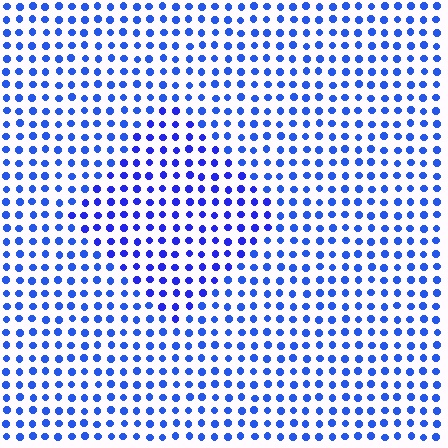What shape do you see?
I see a diamond.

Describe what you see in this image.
The image is filled with small blue elements in a uniform arrangement. A diamond-shaped region is visible where the elements are tinted to a slightly different hue, forming a subtle color boundary.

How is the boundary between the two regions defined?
The boundary is defined purely by a slight shift in hue (about 15 degrees). Spacing, size, and orientation are identical on both sides.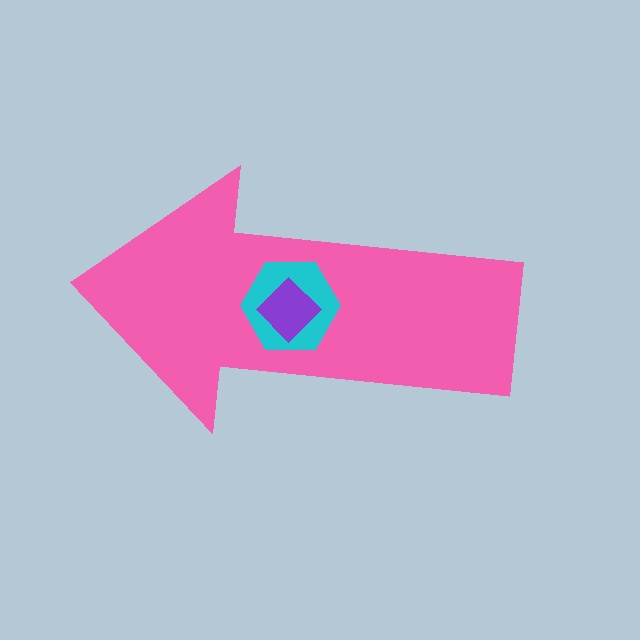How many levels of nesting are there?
3.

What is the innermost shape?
The purple diamond.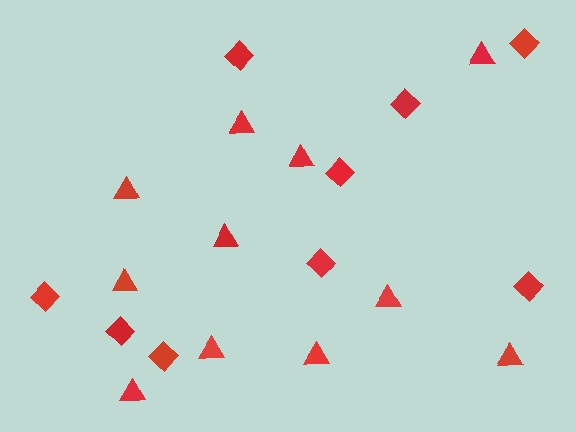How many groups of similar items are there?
There are 2 groups: one group of diamonds (9) and one group of triangles (11).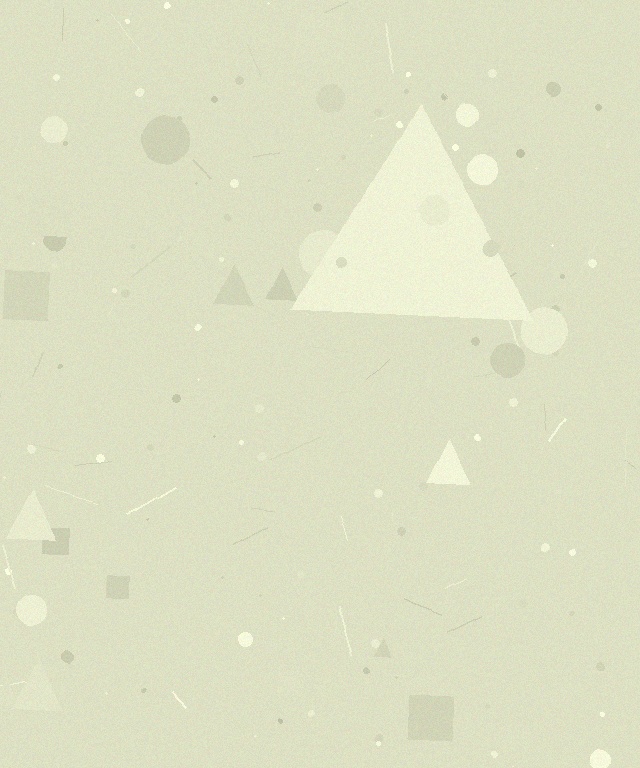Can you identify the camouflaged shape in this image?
The camouflaged shape is a triangle.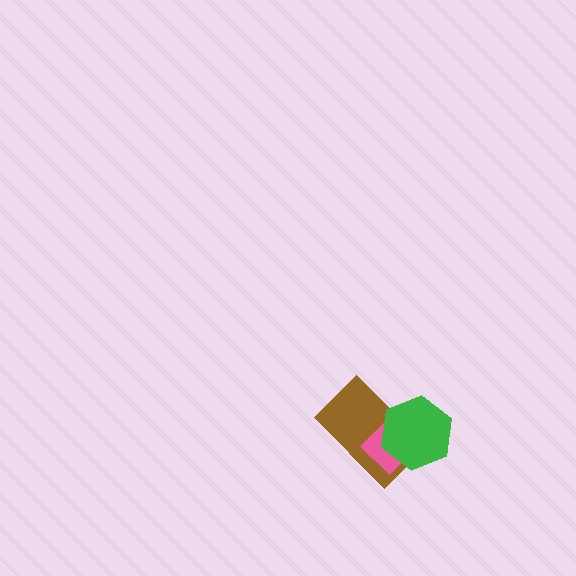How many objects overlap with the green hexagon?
2 objects overlap with the green hexagon.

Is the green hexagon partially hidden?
No, no other shape covers it.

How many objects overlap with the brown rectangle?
2 objects overlap with the brown rectangle.